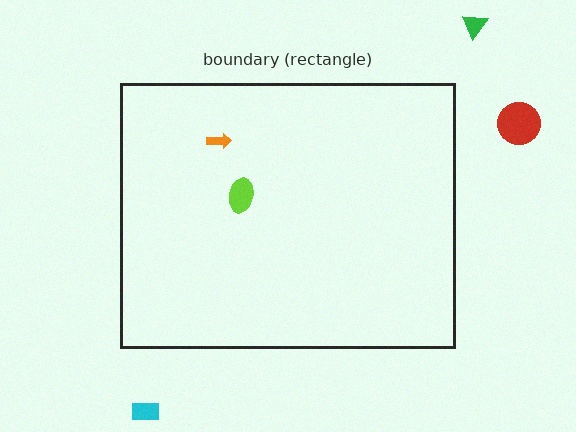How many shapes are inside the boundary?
2 inside, 3 outside.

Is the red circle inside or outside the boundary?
Outside.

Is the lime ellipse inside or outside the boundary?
Inside.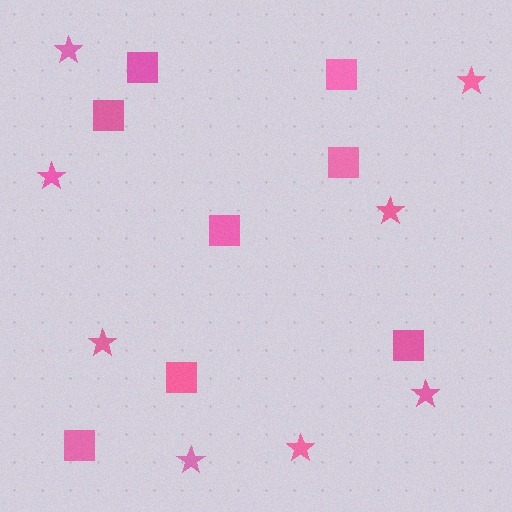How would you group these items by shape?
There are 2 groups: one group of squares (8) and one group of stars (8).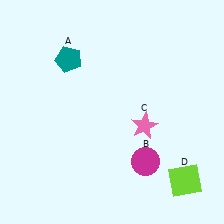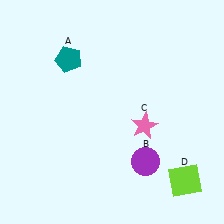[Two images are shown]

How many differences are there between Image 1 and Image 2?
There is 1 difference between the two images.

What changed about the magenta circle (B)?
In Image 1, B is magenta. In Image 2, it changed to purple.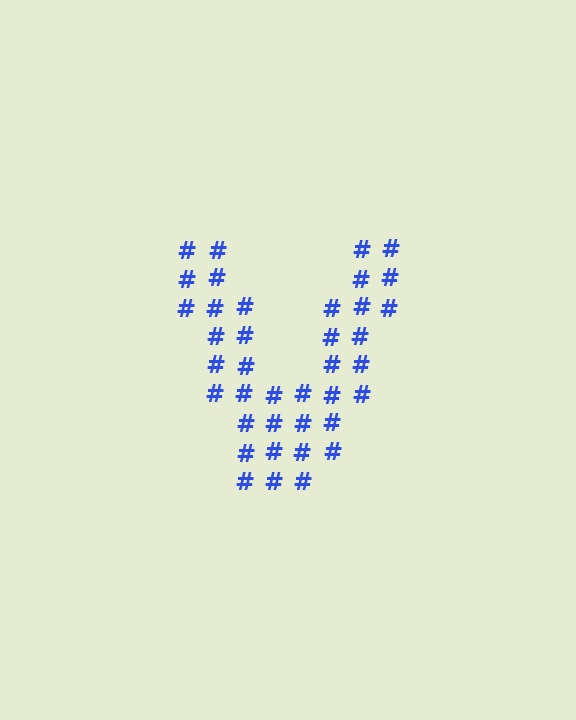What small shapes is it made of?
It is made of small hash symbols.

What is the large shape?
The large shape is the letter V.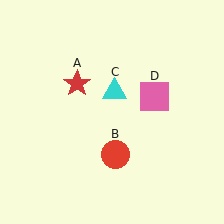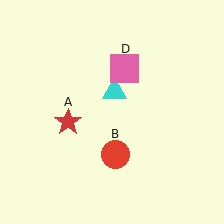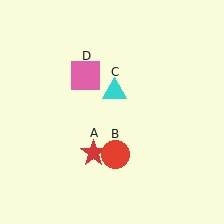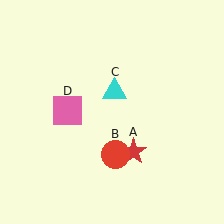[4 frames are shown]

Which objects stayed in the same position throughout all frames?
Red circle (object B) and cyan triangle (object C) remained stationary.